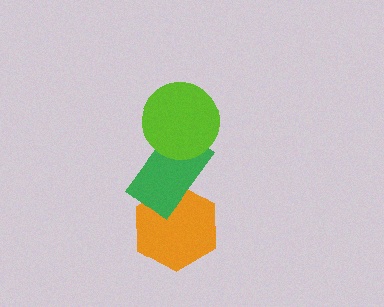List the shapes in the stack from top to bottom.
From top to bottom: the lime circle, the green rectangle, the orange hexagon.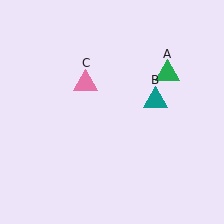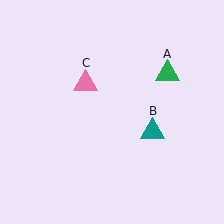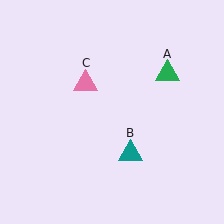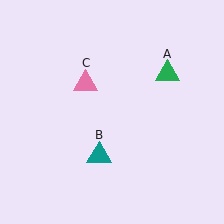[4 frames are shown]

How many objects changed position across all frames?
1 object changed position: teal triangle (object B).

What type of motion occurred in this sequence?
The teal triangle (object B) rotated clockwise around the center of the scene.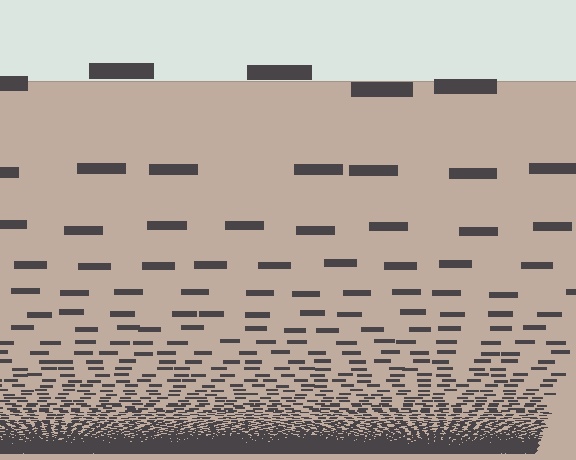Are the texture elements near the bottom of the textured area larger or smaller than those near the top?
Smaller. The gradient is inverted — elements near the bottom are smaller and denser.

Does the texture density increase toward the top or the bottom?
Density increases toward the bottom.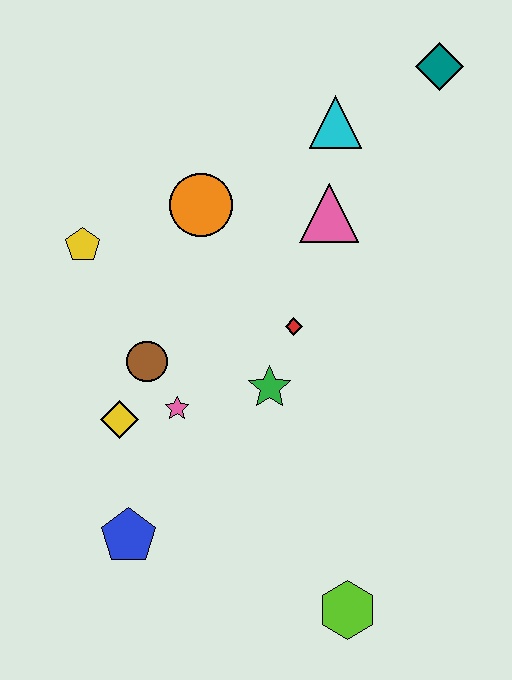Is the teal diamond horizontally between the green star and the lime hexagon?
No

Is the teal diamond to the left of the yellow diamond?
No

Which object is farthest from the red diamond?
The teal diamond is farthest from the red diamond.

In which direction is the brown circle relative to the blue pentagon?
The brown circle is above the blue pentagon.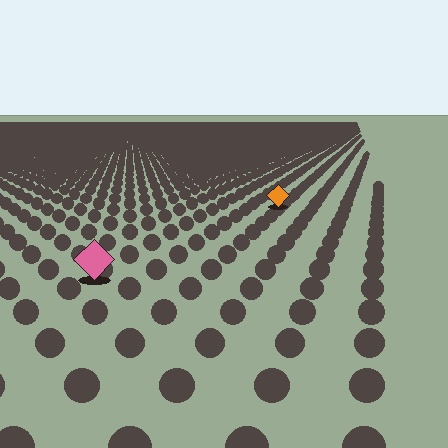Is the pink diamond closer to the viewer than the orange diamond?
Yes. The pink diamond is closer — you can tell from the texture gradient: the ground texture is coarser near it.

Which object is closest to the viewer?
The pink diamond is closest. The texture marks near it are larger and more spread out.